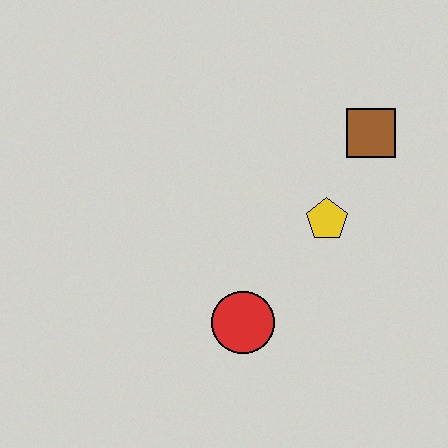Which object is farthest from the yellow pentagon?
The red circle is farthest from the yellow pentagon.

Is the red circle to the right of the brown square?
No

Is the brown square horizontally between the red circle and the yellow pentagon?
No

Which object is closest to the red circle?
The yellow pentagon is closest to the red circle.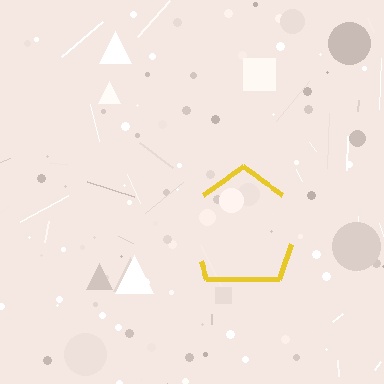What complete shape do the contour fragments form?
The contour fragments form a pentagon.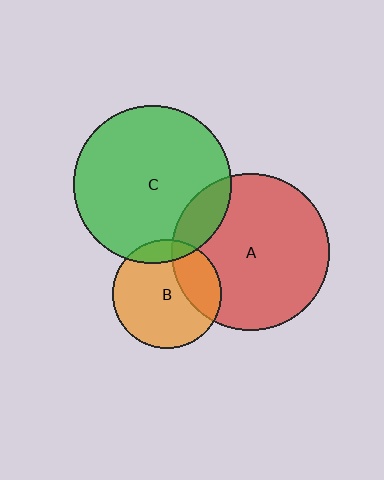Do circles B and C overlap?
Yes.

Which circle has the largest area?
Circle A (red).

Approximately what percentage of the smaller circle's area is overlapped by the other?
Approximately 10%.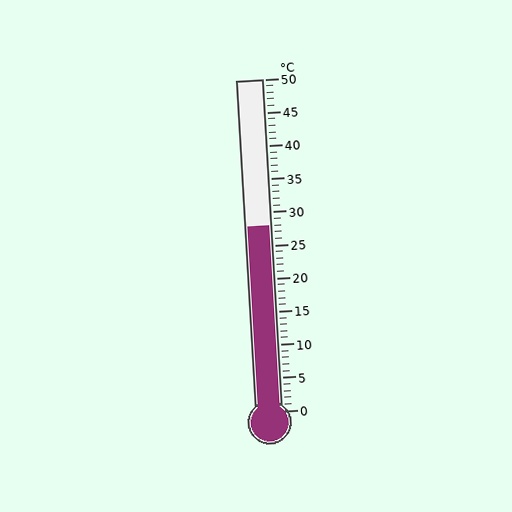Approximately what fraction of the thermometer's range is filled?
The thermometer is filled to approximately 55% of its range.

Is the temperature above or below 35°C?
The temperature is below 35°C.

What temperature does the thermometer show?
The thermometer shows approximately 28°C.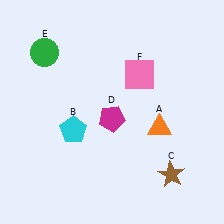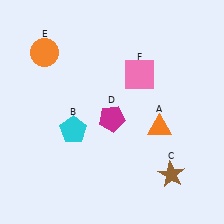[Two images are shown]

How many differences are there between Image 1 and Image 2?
There is 1 difference between the two images.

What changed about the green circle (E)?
In Image 1, E is green. In Image 2, it changed to orange.